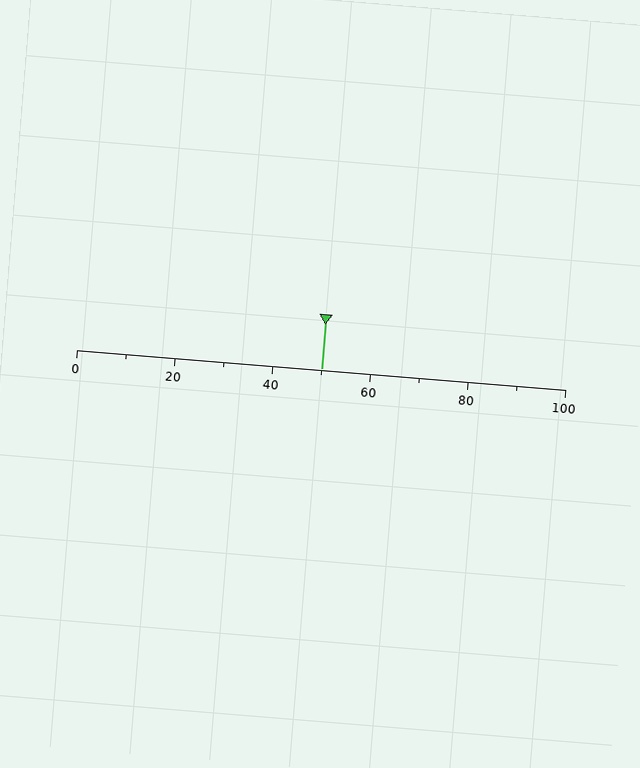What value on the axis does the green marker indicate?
The marker indicates approximately 50.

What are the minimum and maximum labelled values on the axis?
The axis runs from 0 to 100.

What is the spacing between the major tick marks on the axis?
The major ticks are spaced 20 apart.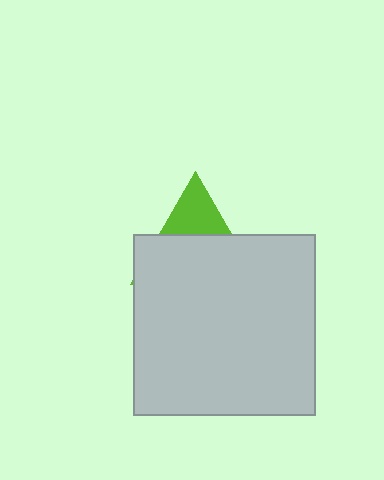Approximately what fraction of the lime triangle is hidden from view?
Roughly 70% of the lime triangle is hidden behind the light gray square.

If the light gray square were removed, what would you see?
You would see the complete lime triangle.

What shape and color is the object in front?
The object in front is a light gray square.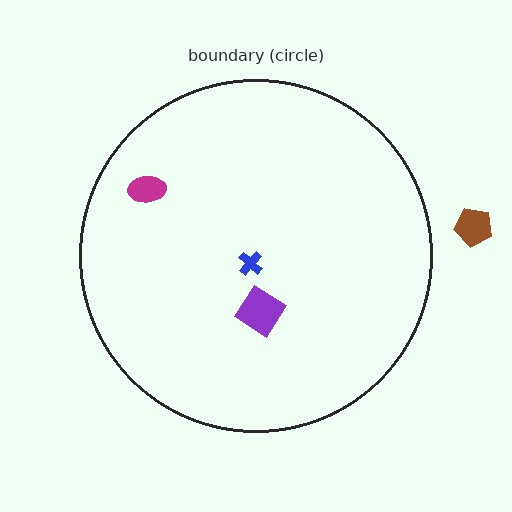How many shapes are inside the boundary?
3 inside, 1 outside.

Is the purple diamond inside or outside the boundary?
Inside.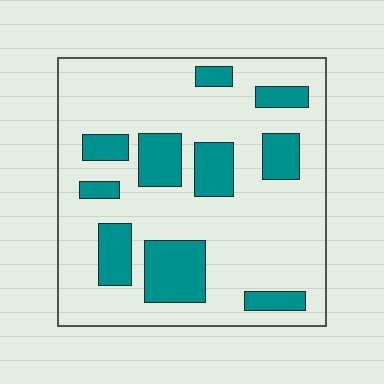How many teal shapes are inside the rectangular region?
10.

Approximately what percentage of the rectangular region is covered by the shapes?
Approximately 25%.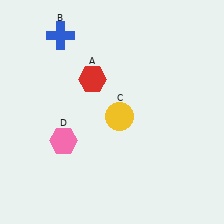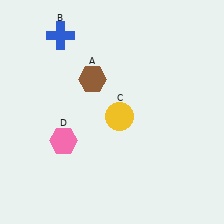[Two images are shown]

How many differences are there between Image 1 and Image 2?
There is 1 difference between the two images.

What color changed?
The hexagon (A) changed from red in Image 1 to brown in Image 2.